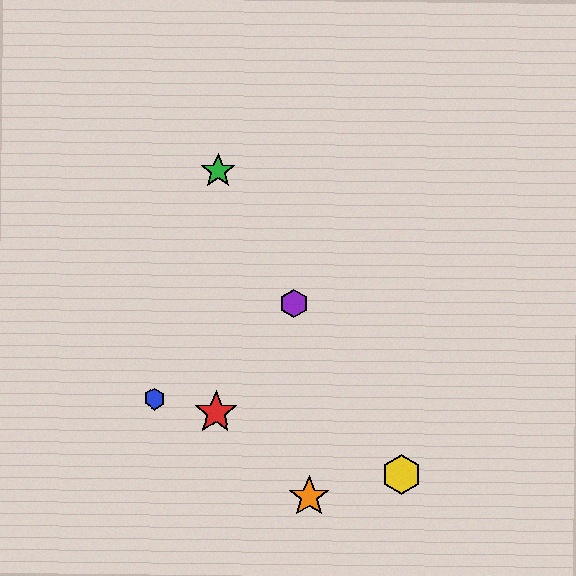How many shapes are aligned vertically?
2 shapes (the red star, the green star) are aligned vertically.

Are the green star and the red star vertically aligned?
Yes, both are at x≈218.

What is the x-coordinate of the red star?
The red star is at x≈216.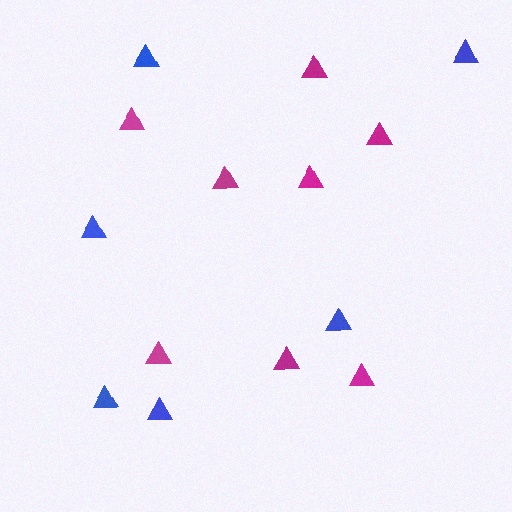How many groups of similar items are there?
There are 2 groups: one group of blue triangles (6) and one group of magenta triangles (8).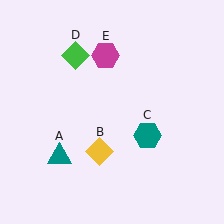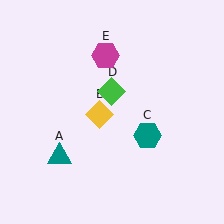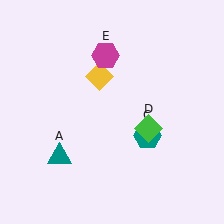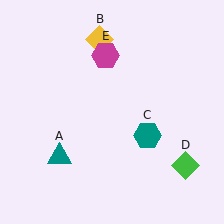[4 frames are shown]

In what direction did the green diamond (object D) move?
The green diamond (object D) moved down and to the right.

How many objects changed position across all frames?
2 objects changed position: yellow diamond (object B), green diamond (object D).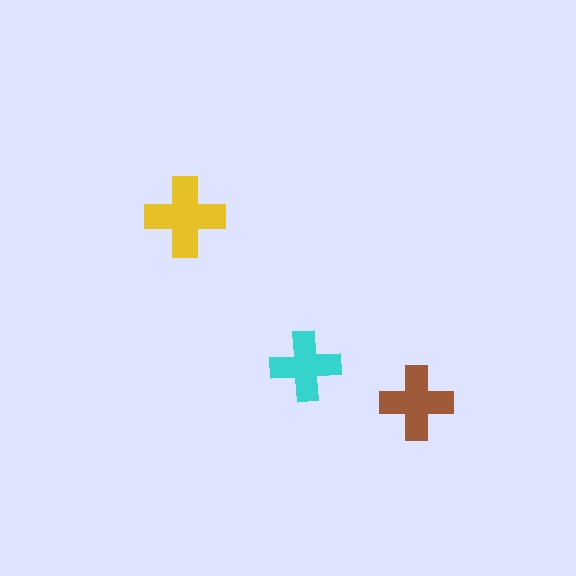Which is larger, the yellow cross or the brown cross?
The yellow one.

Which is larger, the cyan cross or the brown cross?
The brown one.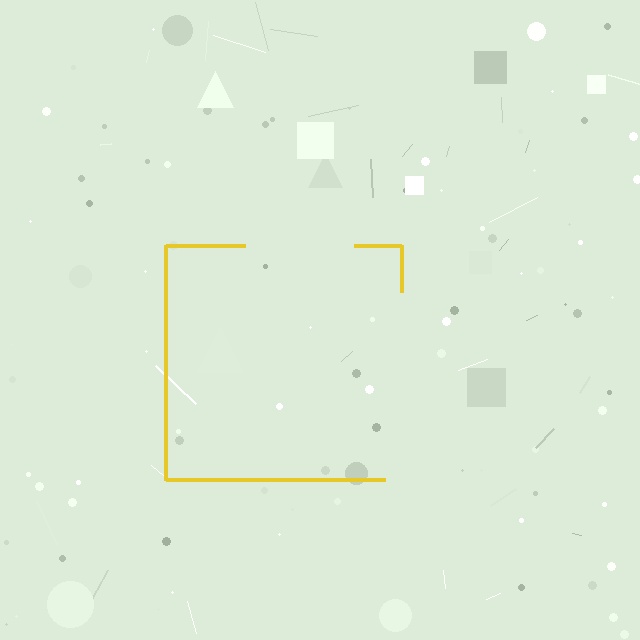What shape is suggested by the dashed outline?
The dashed outline suggests a square.